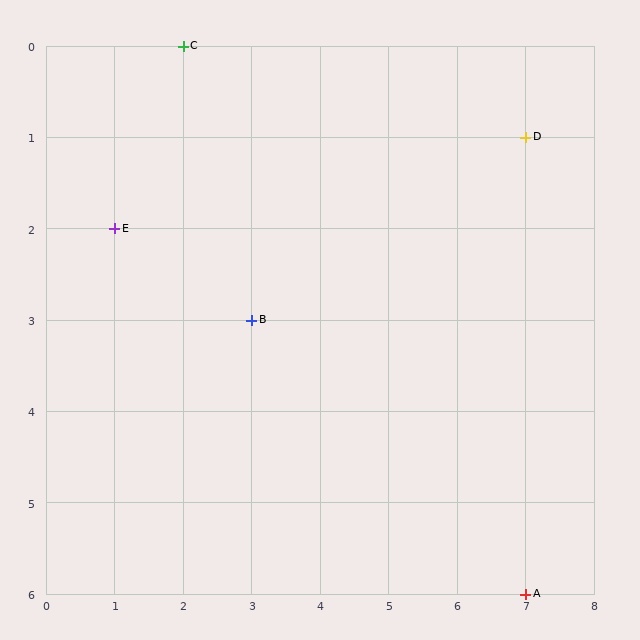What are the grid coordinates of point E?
Point E is at grid coordinates (1, 2).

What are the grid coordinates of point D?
Point D is at grid coordinates (7, 1).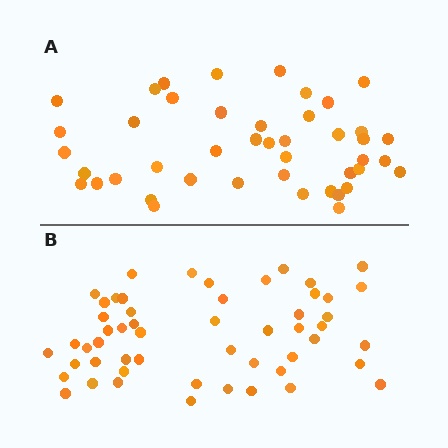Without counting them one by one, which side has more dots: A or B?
Region B (the bottom region) has more dots.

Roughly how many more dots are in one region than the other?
Region B has roughly 8 or so more dots than region A.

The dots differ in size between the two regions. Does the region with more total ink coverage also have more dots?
No. Region A has more total ink coverage because its dots are larger, but region B actually contains more individual dots. Total area can be misleading — the number of items is what matters here.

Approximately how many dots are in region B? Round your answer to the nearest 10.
About 50 dots. (The exact count is 53, which rounds to 50.)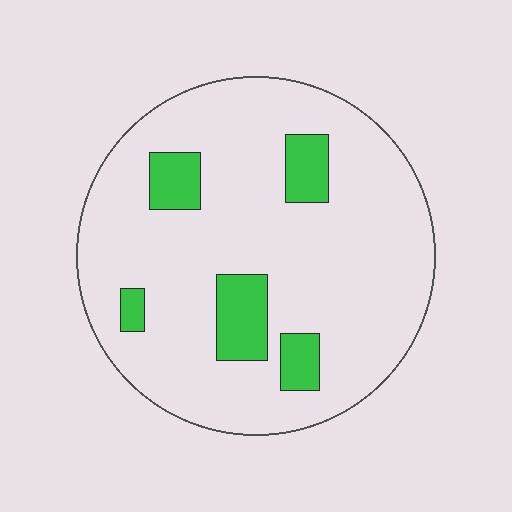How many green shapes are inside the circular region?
5.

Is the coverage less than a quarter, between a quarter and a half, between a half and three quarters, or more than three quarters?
Less than a quarter.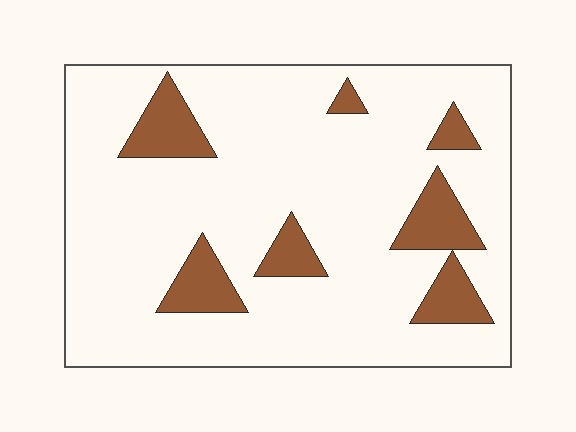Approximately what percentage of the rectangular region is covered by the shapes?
Approximately 15%.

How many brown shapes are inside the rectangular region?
7.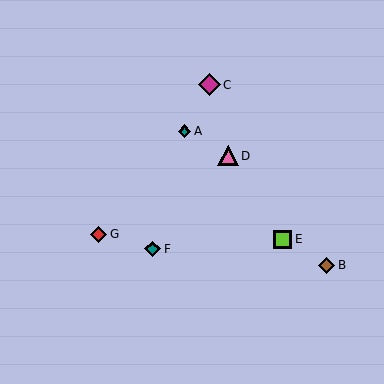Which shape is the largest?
The magenta diamond (labeled C) is the largest.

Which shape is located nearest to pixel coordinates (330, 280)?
The brown diamond (labeled B) at (326, 265) is nearest to that location.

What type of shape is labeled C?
Shape C is a magenta diamond.